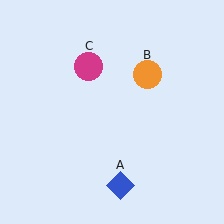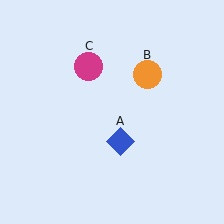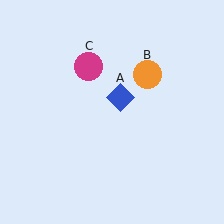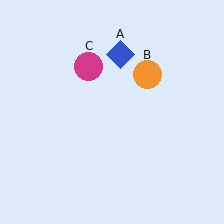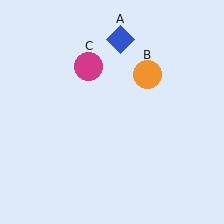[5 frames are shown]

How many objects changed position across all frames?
1 object changed position: blue diamond (object A).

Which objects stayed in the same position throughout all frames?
Orange circle (object B) and magenta circle (object C) remained stationary.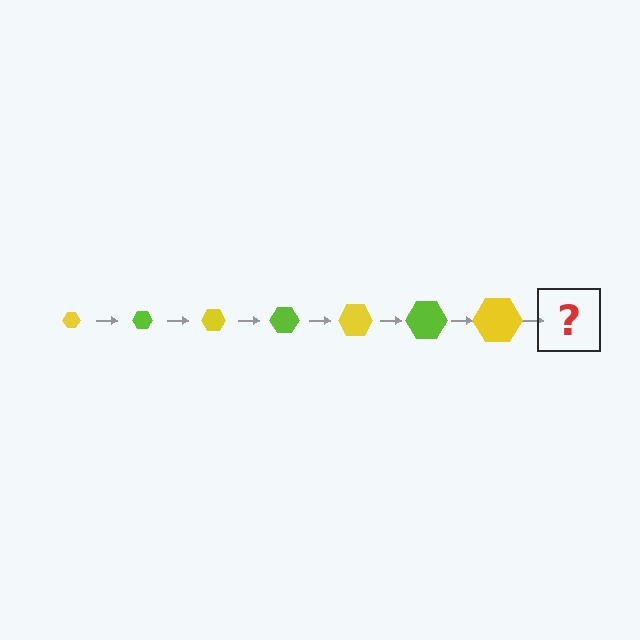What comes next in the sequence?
The next element should be a lime hexagon, larger than the previous one.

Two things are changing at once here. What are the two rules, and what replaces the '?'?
The two rules are that the hexagon grows larger each step and the color cycles through yellow and lime. The '?' should be a lime hexagon, larger than the previous one.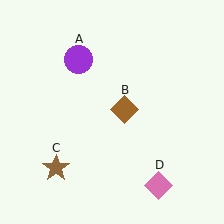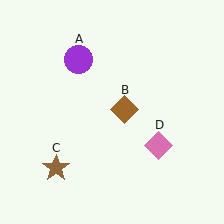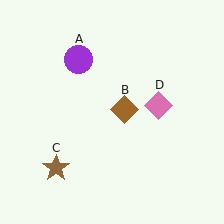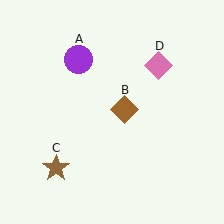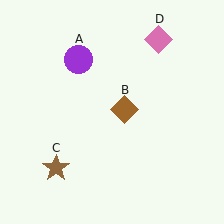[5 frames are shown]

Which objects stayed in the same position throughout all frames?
Purple circle (object A) and brown diamond (object B) and brown star (object C) remained stationary.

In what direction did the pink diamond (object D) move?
The pink diamond (object D) moved up.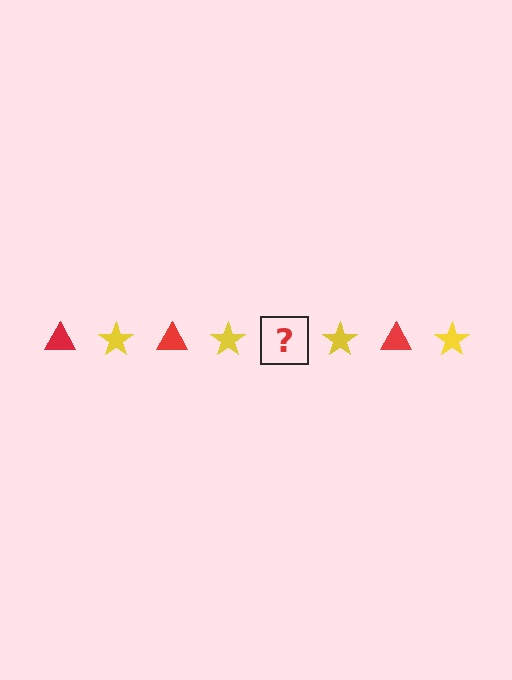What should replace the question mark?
The question mark should be replaced with a red triangle.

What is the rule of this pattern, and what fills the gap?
The rule is that the pattern alternates between red triangle and yellow star. The gap should be filled with a red triangle.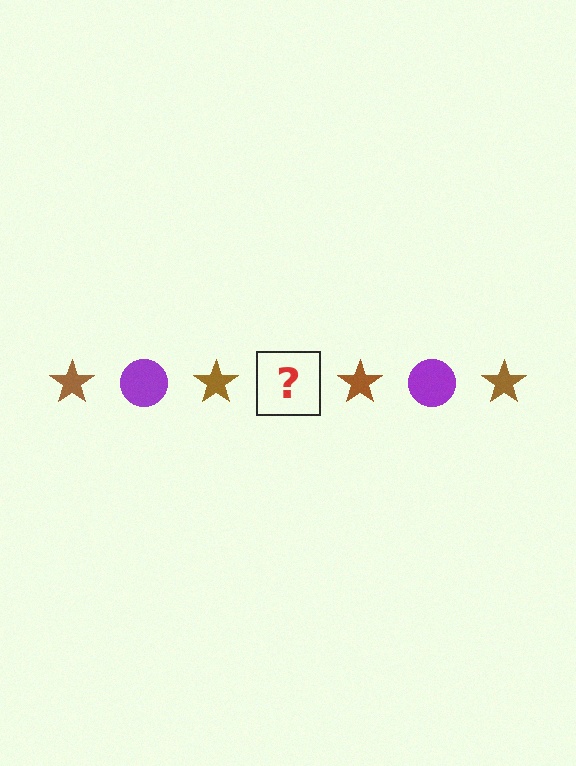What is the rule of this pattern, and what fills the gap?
The rule is that the pattern alternates between brown star and purple circle. The gap should be filled with a purple circle.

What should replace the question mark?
The question mark should be replaced with a purple circle.